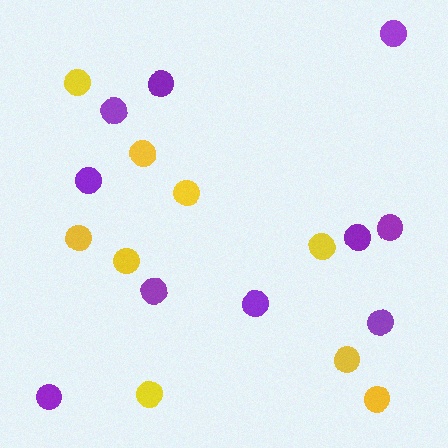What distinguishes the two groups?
There are 2 groups: one group of yellow circles (9) and one group of purple circles (10).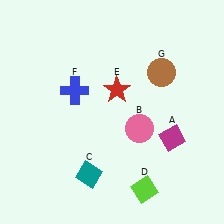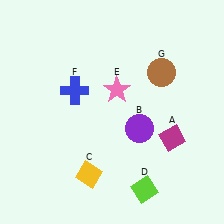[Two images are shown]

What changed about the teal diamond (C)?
In Image 1, C is teal. In Image 2, it changed to yellow.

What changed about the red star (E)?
In Image 1, E is red. In Image 2, it changed to pink.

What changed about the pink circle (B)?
In Image 1, B is pink. In Image 2, it changed to purple.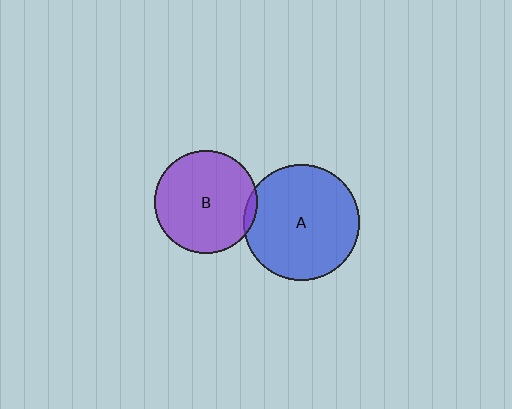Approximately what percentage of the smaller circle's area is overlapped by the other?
Approximately 5%.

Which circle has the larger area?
Circle A (blue).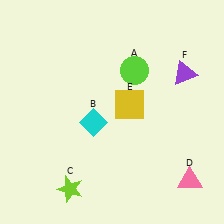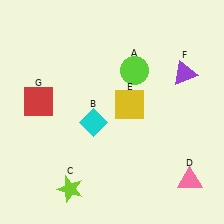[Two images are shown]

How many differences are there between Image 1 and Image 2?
There is 1 difference between the two images.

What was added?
A red square (G) was added in Image 2.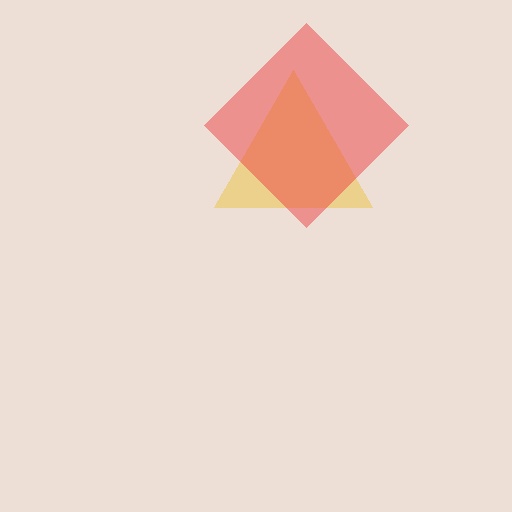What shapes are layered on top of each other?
The layered shapes are: a yellow triangle, a red diamond.